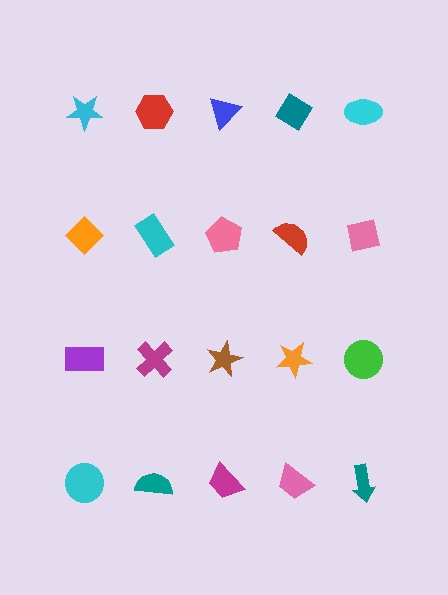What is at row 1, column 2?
A red hexagon.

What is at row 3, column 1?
A purple rectangle.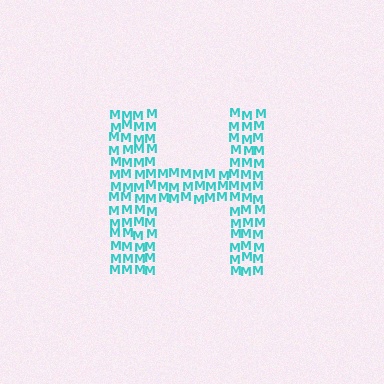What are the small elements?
The small elements are letter M's.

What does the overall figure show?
The overall figure shows the letter H.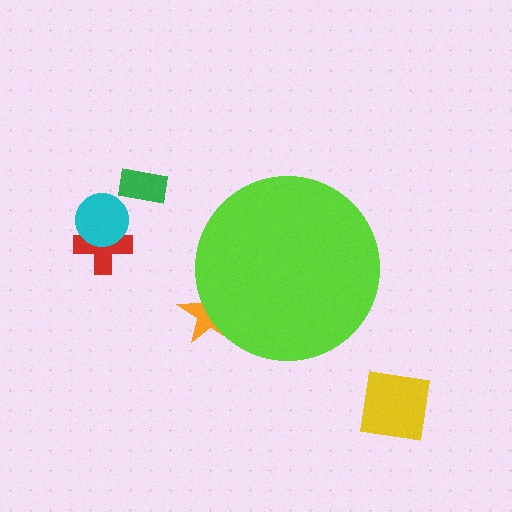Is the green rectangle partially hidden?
No, the green rectangle is fully visible.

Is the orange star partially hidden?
Yes, the orange star is partially hidden behind the lime circle.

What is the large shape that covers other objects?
A lime circle.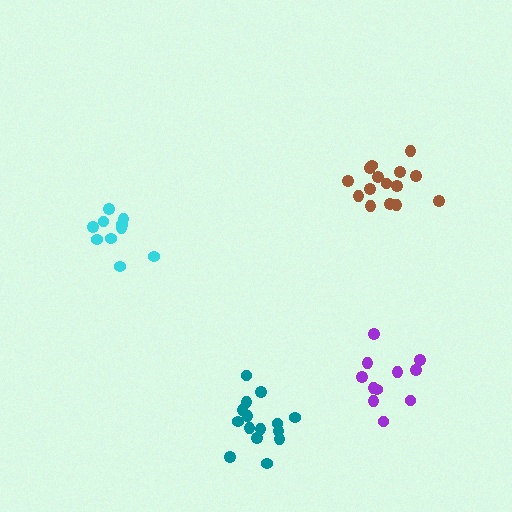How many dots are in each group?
Group 1: 11 dots, Group 2: 10 dots, Group 3: 15 dots, Group 4: 15 dots (51 total).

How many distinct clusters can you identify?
There are 4 distinct clusters.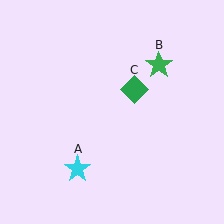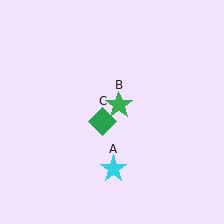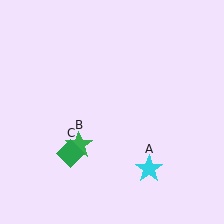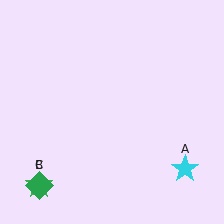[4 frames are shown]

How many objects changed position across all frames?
3 objects changed position: cyan star (object A), green star (object B), green diamond (object C).